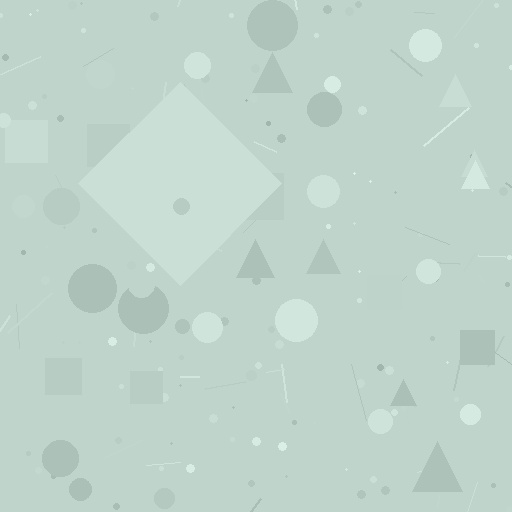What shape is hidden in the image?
A diamond is hidden in the image.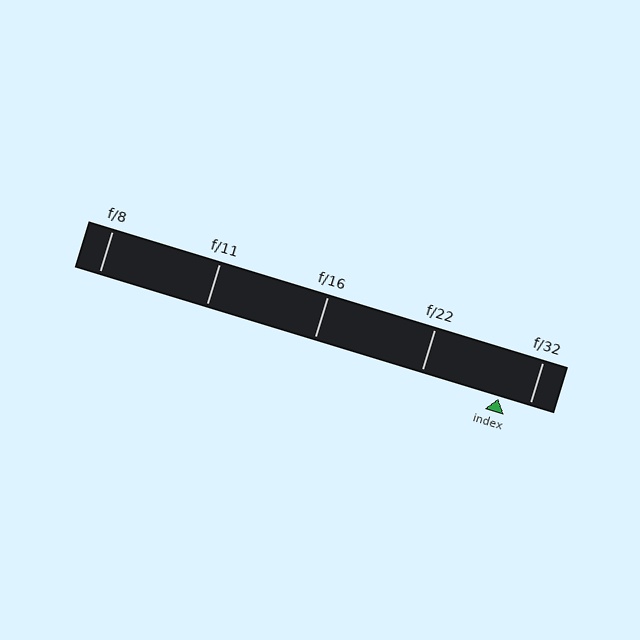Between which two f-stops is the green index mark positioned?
The index mark is between f/22 and f/32.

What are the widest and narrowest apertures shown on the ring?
The widest aperture shown is f/8 and the narrowest is f/32.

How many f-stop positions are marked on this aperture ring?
There are 5 f-stop positions marked.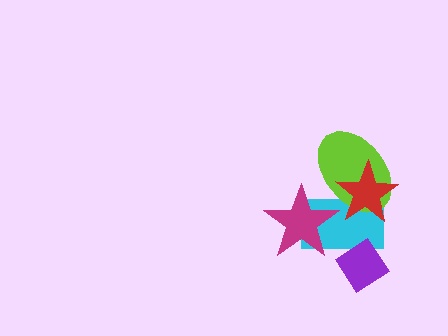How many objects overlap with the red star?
2 objects overlap with the red star.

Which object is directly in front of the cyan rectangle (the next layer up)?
The lime ellipse is directly in front of the cyan rectangle.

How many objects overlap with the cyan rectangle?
4 objects overlap with the cyan rectangle.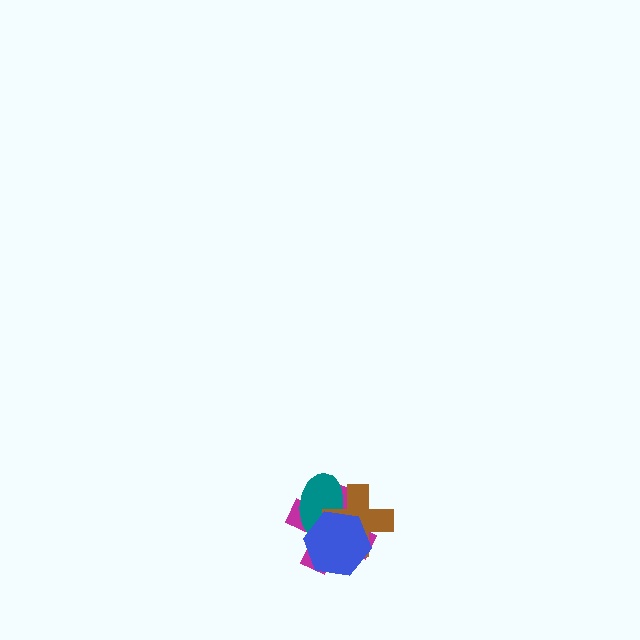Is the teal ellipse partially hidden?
Yes, it is partially covered by another shape.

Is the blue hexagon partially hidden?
No, no other shape covers it.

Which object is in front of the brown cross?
The blue hexagon is in front of the brown cross.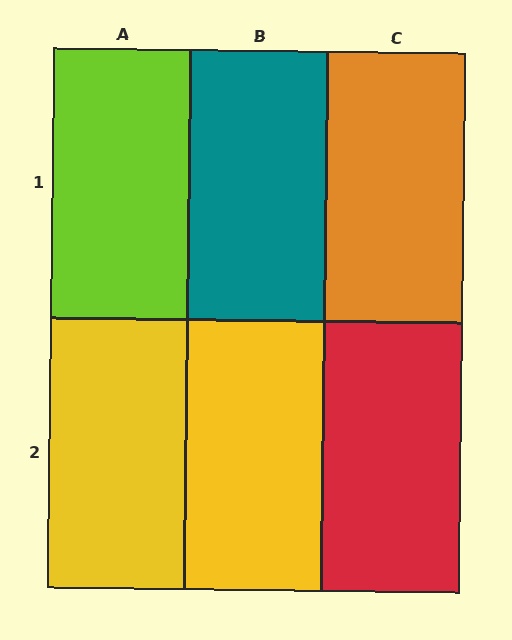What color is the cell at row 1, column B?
Teal.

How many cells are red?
1 cell is red.